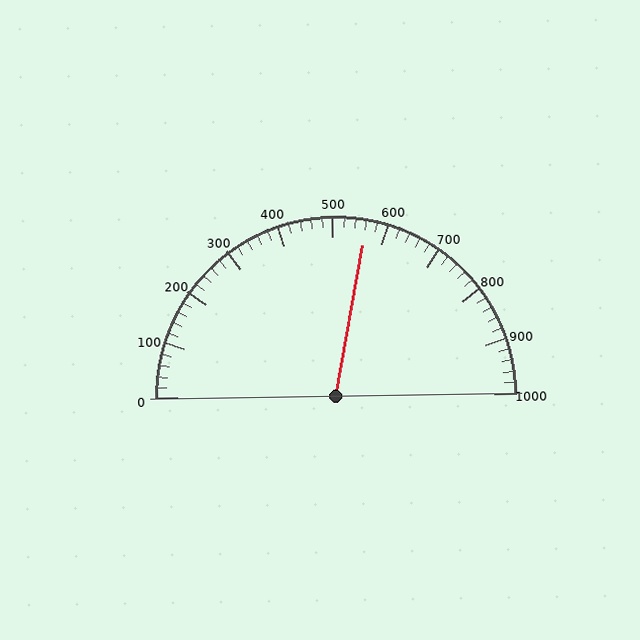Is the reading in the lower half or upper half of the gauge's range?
The reading is in the upper half of the range (0 to 1000).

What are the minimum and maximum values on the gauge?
The gauge ranges from 0 to 1000.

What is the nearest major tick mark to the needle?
The nearest major tick mark is 600.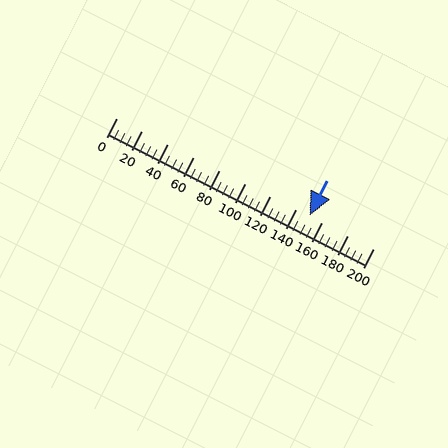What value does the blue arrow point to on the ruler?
The blue arrow points to approximately 150.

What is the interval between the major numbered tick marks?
The major tick marks are spaced 20 units apart.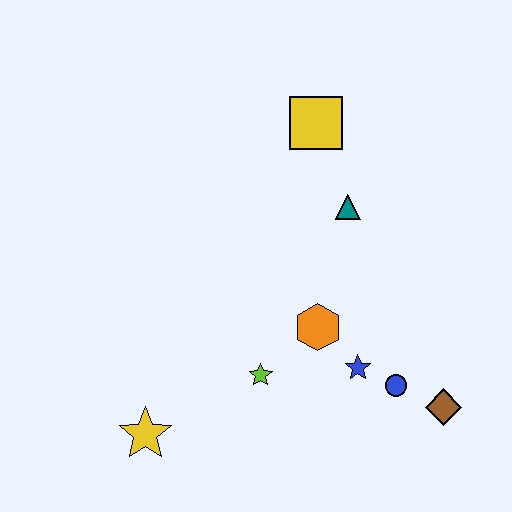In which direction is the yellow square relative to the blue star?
The yellow square is above the blue star.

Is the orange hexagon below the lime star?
No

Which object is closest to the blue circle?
The blue star is closest to the blue circle.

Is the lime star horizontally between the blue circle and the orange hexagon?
No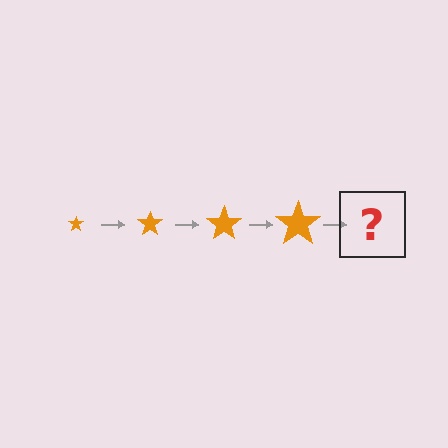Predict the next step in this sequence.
The next step is an orange star, larger than the previous one.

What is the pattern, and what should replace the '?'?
The pattern is that the star gets progressively larger each step. The '?' should be an orange star, larger than the previous one.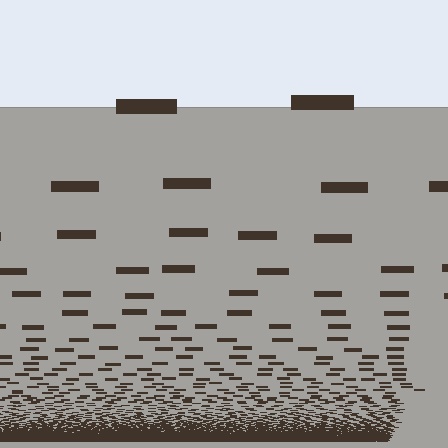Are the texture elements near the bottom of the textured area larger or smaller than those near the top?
Smaller. The gradient is inverted — elements near the bottom are smaller and denser.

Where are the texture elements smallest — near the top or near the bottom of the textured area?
Near the bottom.